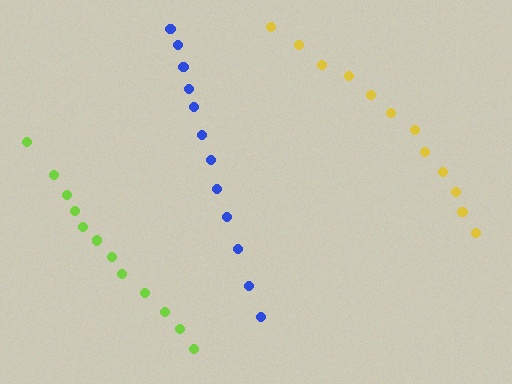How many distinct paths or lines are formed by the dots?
There are 3 distinct paths.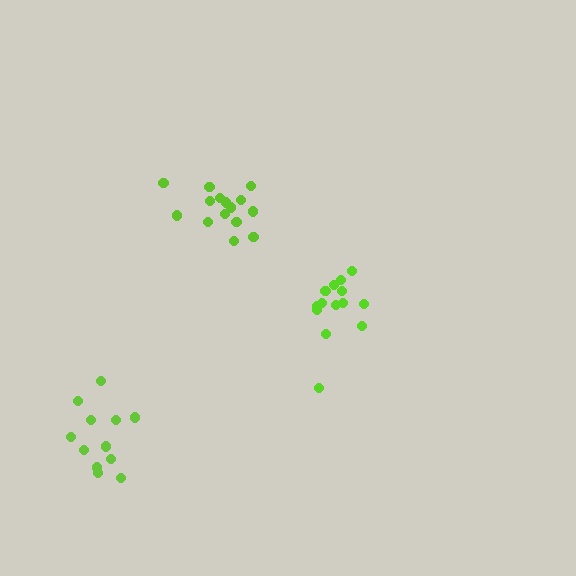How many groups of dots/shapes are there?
There are 3 groups.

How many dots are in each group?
Group 1: 15 dots, Group 2: 14 dots, Group 3: 12 dots (41 total).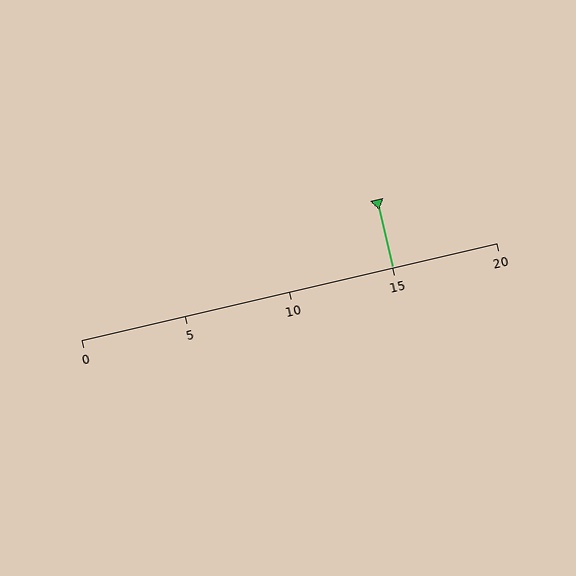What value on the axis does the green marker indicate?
The marker indicates approximately 15.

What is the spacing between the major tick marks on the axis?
The major ticks are spaced 5 apart.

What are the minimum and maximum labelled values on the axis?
The axis runs from 0 to 20.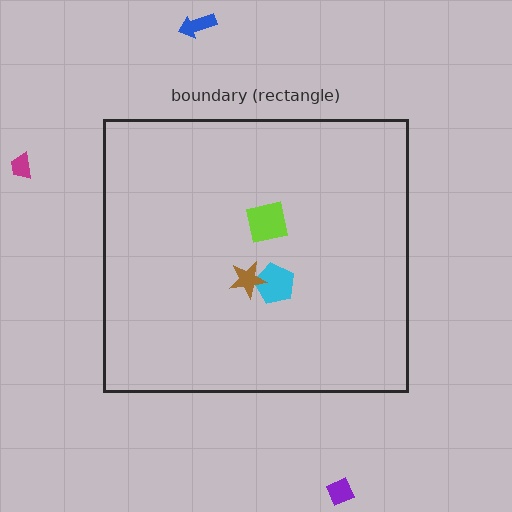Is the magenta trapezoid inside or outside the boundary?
Outside.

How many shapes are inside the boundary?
3 inside, 3 outside.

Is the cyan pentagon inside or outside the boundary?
Inside.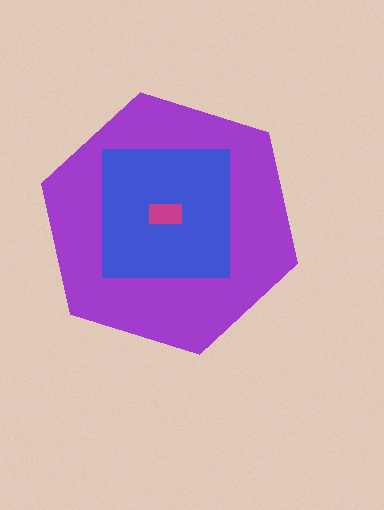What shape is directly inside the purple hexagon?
The blue square.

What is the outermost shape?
The purple hexagon.